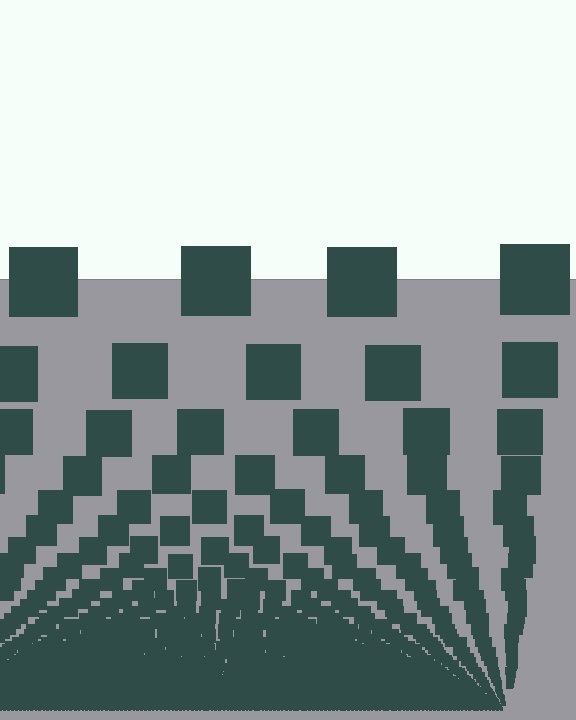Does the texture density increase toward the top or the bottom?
Density increases toward the bottom.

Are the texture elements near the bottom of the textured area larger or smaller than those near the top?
Smaller. The gradient is inverted — elements near the bottom are smaller and denser.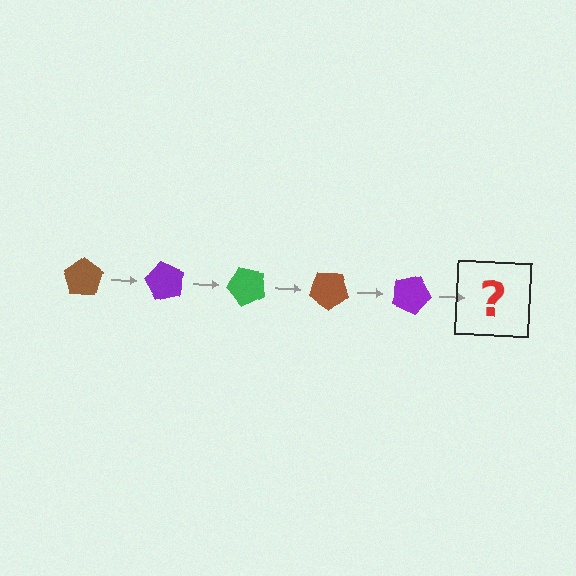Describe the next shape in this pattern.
It should be a green pentagon, rotated 300 degrees from the start.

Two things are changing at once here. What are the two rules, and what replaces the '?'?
The two rules are that it rotates 60 degrees each step and the color cycles through brown, purple, and green. The '?' should be a green pentagon, rotated 300 degrees from the start.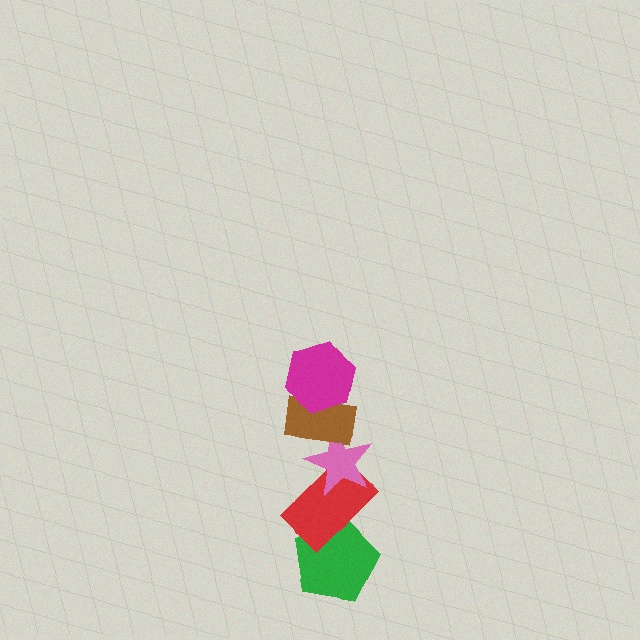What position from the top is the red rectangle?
The red rectangle is 4th from the top.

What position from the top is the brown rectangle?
The brown rectangle is 2nd from the top.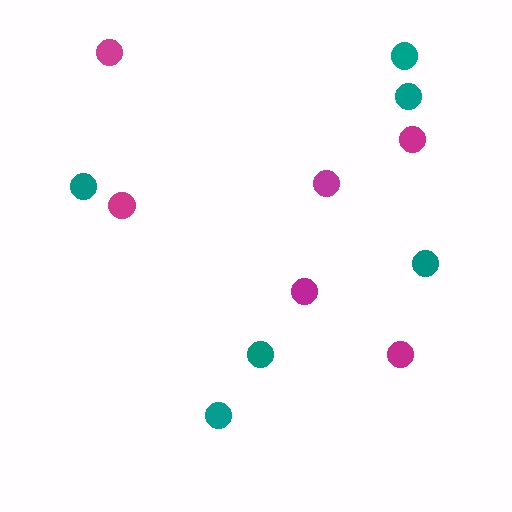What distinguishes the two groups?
There are 2 groups: one group of magenta circles (6) and one group of teal circles (6).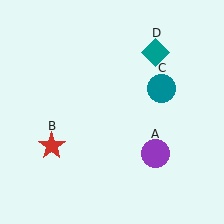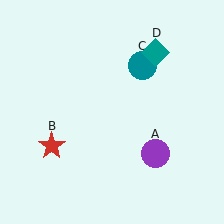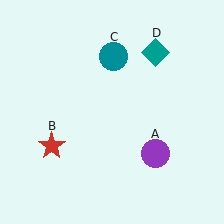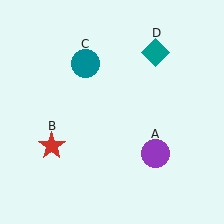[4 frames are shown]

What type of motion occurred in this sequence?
The teal circle (object C) rotated counterclockwise around the center of the scene.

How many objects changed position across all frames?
1 object changed position: teal circle (object C).